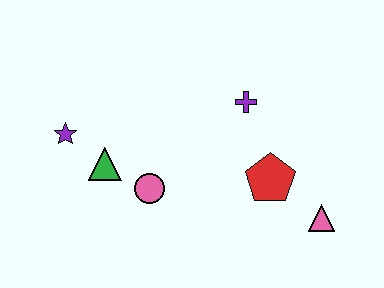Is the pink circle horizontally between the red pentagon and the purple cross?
No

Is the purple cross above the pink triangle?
Yes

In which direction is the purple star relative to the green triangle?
The purple star is to the left of the green triangle.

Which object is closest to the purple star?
The green triangle is closest to the purple star.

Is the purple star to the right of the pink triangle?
No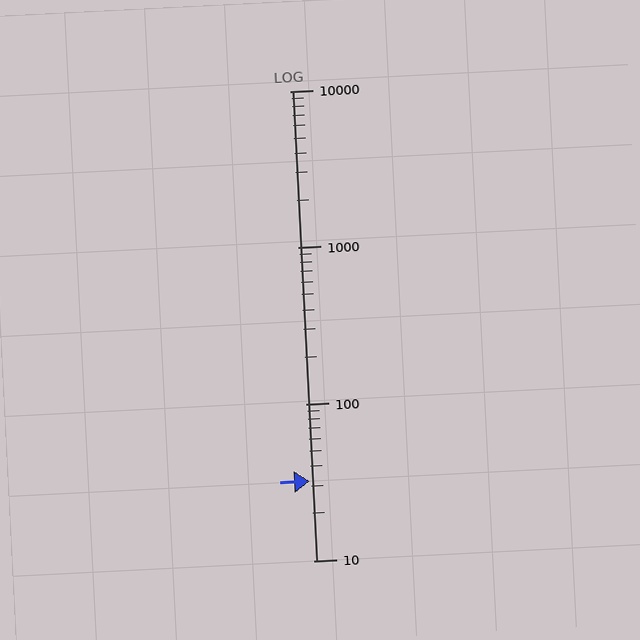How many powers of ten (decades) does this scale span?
The scale spans 3 decades, from 10 to 10000.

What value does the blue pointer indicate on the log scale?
The pointer indicates approximately 32.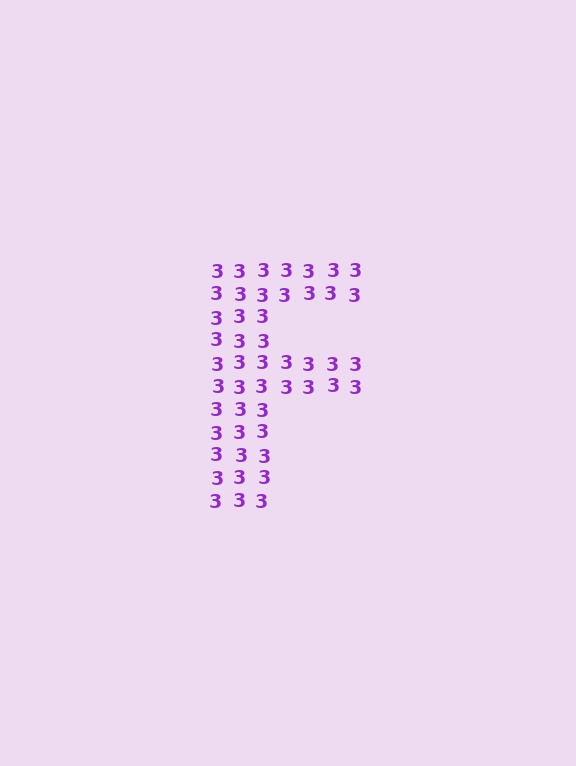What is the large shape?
The large shape is the letter F.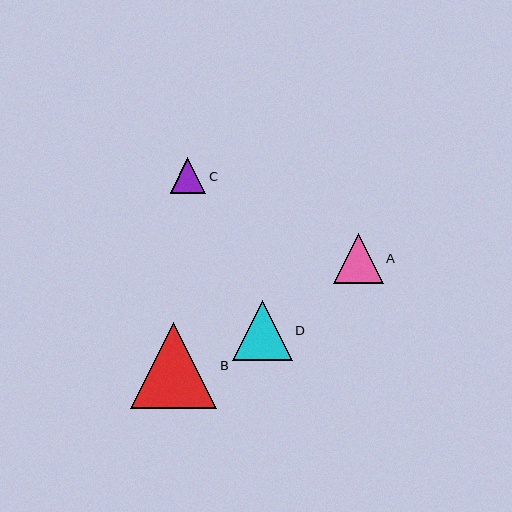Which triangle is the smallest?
Triangle C is the smallest with a size of approximately 35 pixels.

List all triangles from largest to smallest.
From largest to smallest: B, D, A, C.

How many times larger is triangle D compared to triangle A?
Triangle D is approximately 1.2 times the size of triangle A.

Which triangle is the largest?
Triangle B is the largest with a size of approximately 86 pixels.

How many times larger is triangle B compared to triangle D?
Triangle B is approximately 1.4 times the size of triangle D.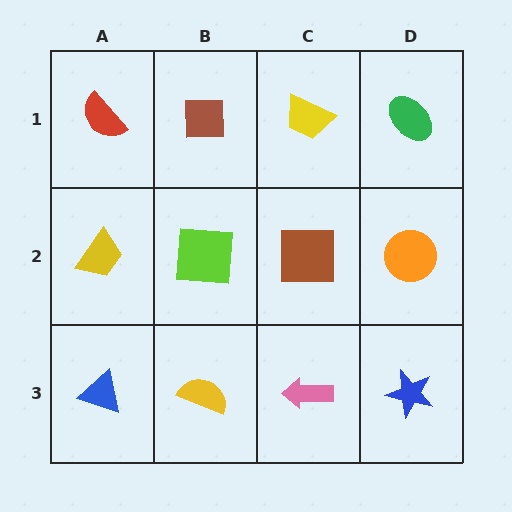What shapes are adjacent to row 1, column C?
A brown square (row 2, column C), a brown square (row 1, column B), a green ellipse (row 1, column D).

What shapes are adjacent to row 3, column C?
A brown square (row 2, column C), a yellow semicircle (row 3, column B), a blue star (row 3, column D).